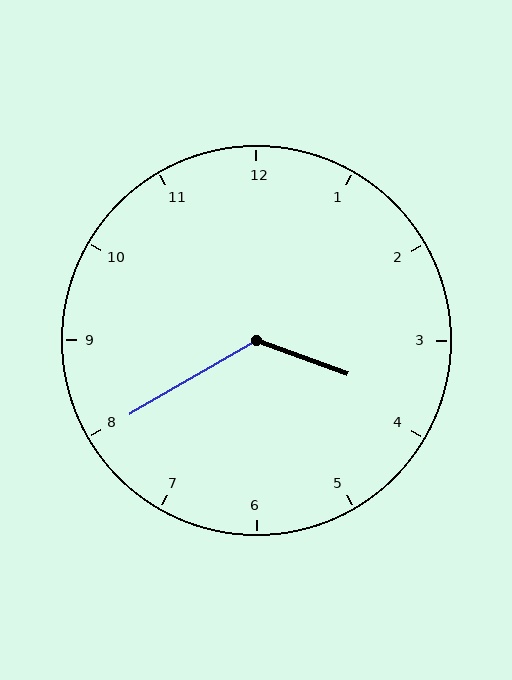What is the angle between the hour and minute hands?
Approximately 130 degrees.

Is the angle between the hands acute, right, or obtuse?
It is obtuse.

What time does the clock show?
3:40.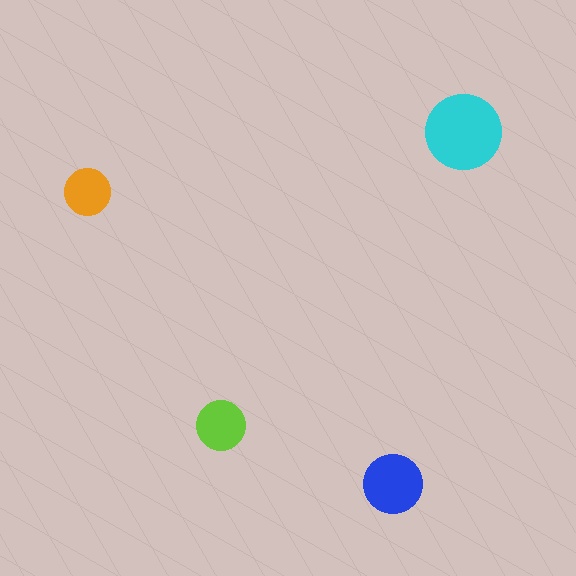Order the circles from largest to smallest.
the cyan one, the blue one, the lime one, the orange one.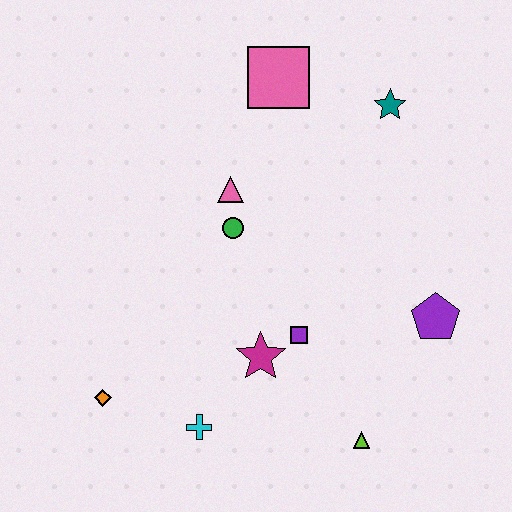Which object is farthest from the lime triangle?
The pink square is farthest from the lime triangle.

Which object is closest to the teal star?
The pink square is closest to the teal star.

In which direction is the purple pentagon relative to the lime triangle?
The purple pentagon is above the lime triangle.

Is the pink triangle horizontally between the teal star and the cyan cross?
Yes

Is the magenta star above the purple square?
No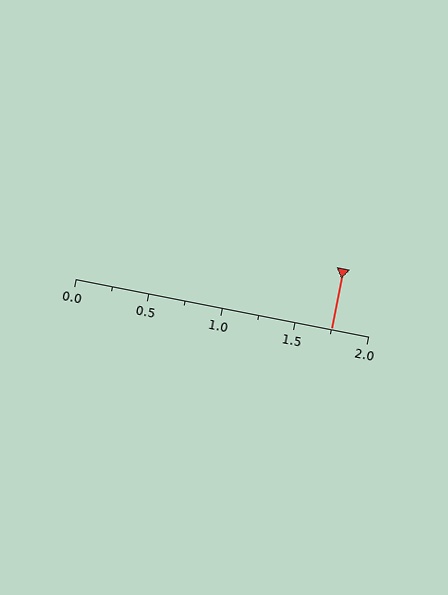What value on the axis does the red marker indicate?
The marker indicates approximately 1.75.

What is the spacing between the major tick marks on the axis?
The major ticks are spaced 0.5 apart.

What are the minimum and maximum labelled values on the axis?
The axis runs from 0.0 to 2.0.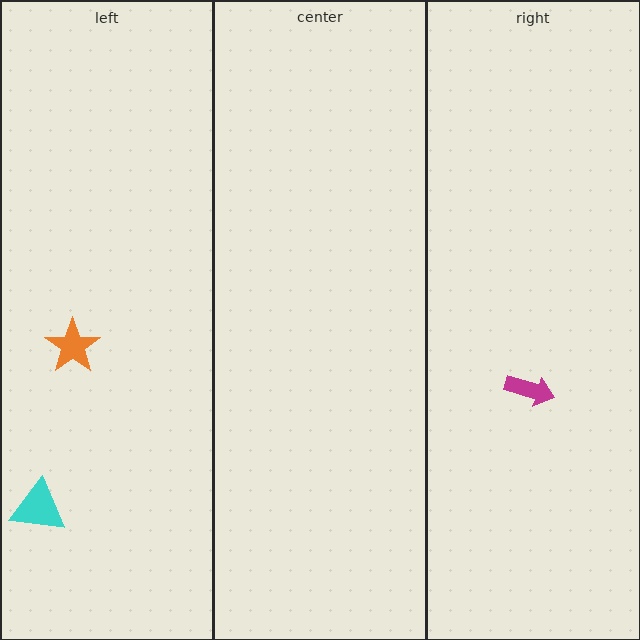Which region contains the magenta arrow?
The right region.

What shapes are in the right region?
The magenta arrow.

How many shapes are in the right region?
1.